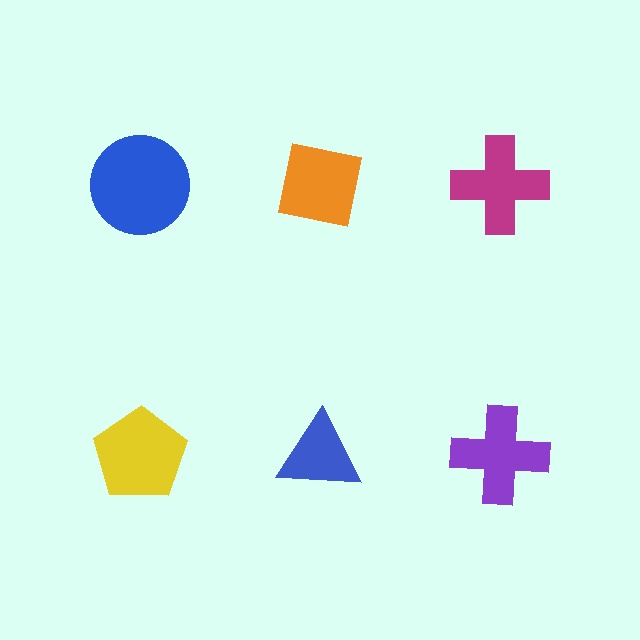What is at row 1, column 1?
A blue circle.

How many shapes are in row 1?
3 shapes.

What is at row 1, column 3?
A magenta cross.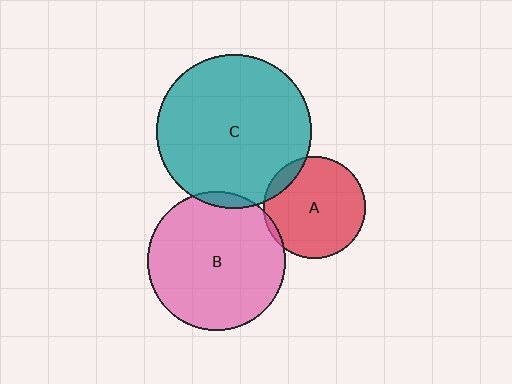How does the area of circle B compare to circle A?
Approximately 1.8 times.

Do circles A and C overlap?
Yes.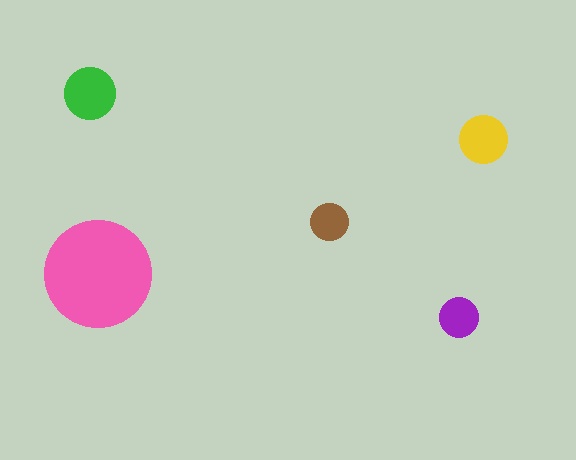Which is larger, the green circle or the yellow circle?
The green one.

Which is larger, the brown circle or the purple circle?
The purple one.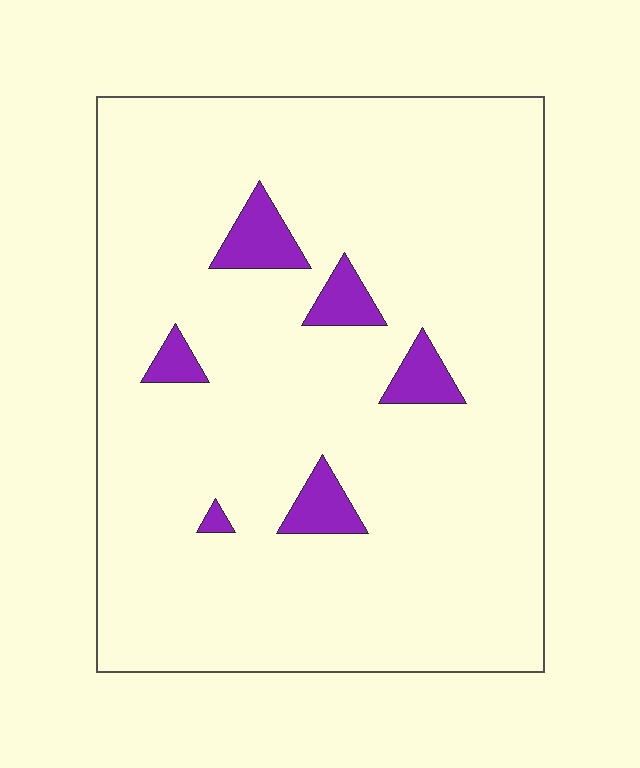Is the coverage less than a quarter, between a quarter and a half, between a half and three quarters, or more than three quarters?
Less than a quarter.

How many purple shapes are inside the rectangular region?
6.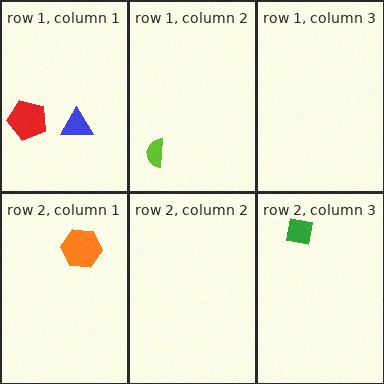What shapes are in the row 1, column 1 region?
The blue triangle, the red pentagon.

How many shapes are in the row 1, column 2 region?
1.